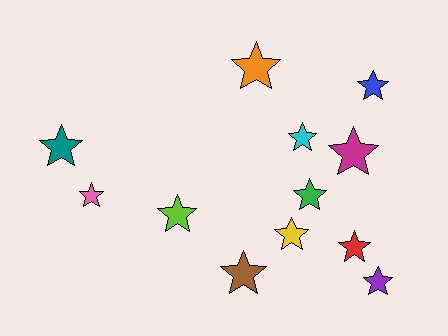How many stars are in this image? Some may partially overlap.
There are 12 stars.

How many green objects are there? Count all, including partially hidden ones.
There is 1 green object.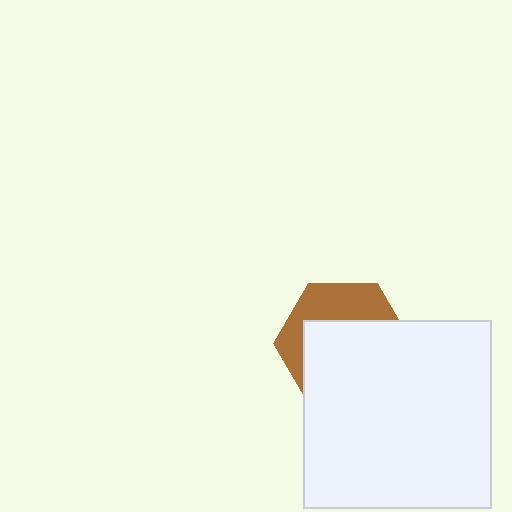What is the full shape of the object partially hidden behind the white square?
The partially hidden object is a brown hexagon.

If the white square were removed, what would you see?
You would see the complete brown hexagon.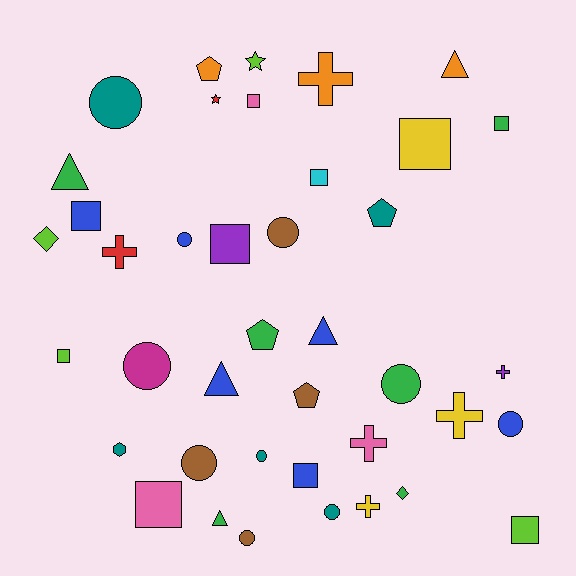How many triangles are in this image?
There are 5 triangles.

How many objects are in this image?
There are 40 objects.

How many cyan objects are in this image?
There is 1 cyan object.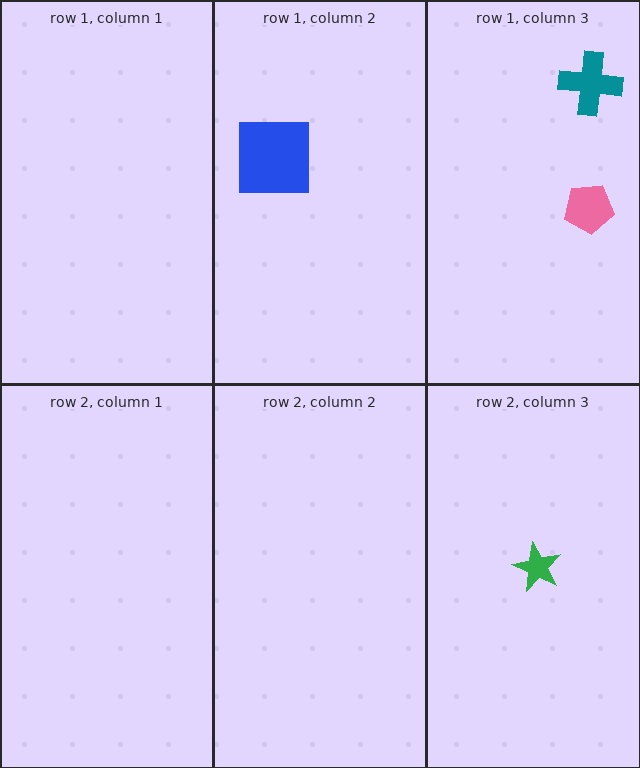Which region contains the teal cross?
The row 1, column 3 region.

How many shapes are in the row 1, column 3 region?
2.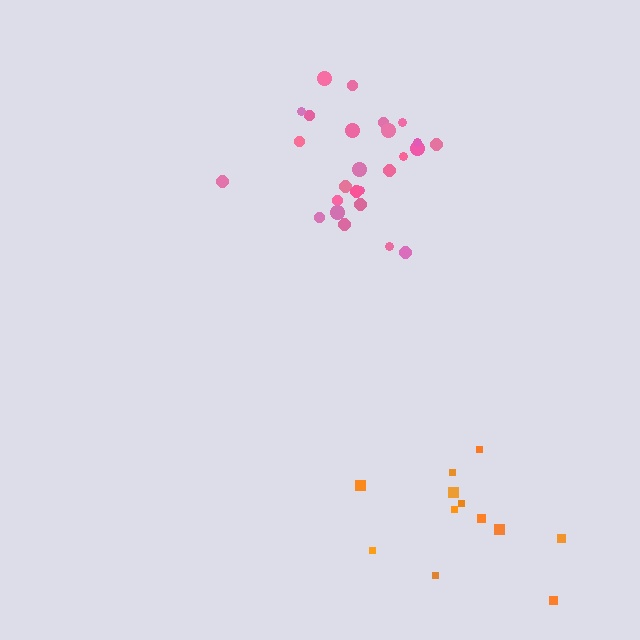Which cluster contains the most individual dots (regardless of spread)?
Pink (26).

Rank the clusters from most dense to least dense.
pink, orange.